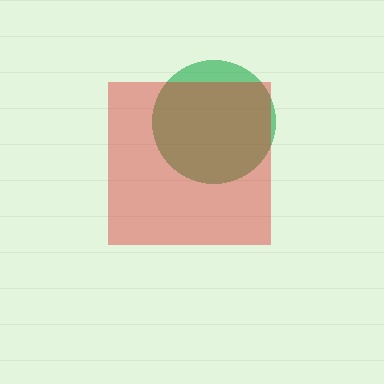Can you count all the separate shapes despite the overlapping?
Yes, there are 2 separate shapes.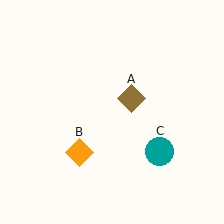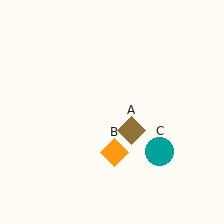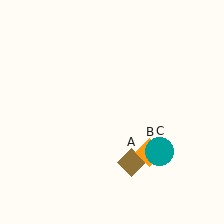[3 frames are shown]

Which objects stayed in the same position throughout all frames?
Teal circle (object C) remained stationary.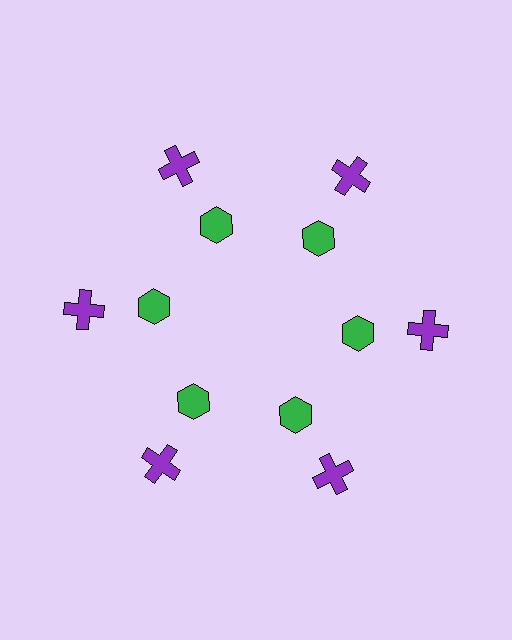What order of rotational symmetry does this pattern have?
This pattern has 6-fold rotational symmetry.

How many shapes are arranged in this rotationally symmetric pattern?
There are 12 shapes, arranged in 6 groups of 2.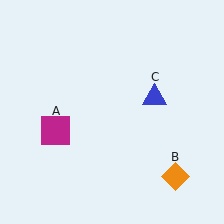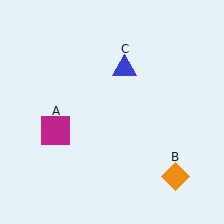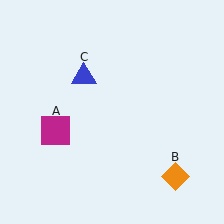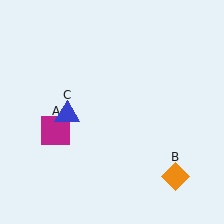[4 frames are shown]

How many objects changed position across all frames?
1 object changed position: blue triangle (object C).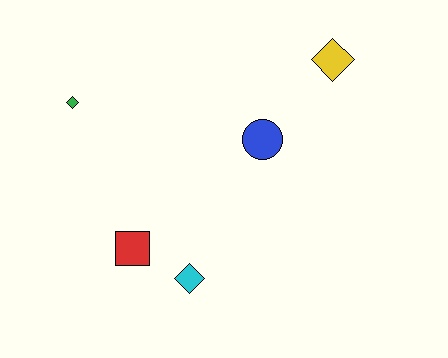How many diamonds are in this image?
There are 3 diamonds.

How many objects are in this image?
There are 5 objects.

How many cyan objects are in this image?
There is 1 cyan object.